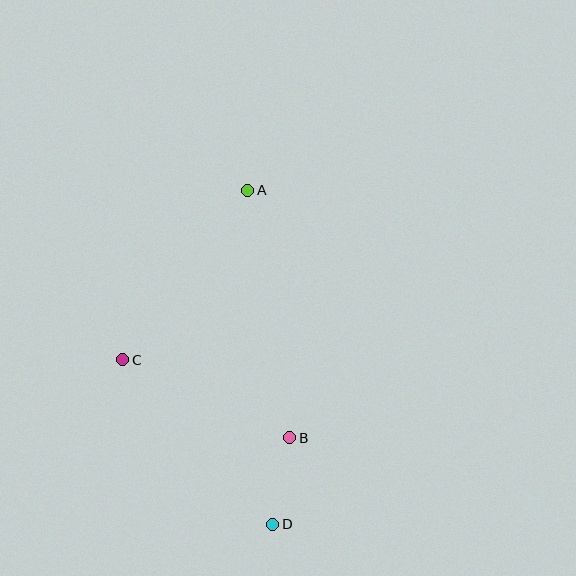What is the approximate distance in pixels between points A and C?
The distance between A and C is approximately 211 pixels.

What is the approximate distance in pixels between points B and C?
The distance between B and C is approximately 184 pixels.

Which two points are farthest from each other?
Points A and D are farthest from each other.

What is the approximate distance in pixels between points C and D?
The distance between C and D is approximately 223 pixels.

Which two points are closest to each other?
Points B and D are closest to each other.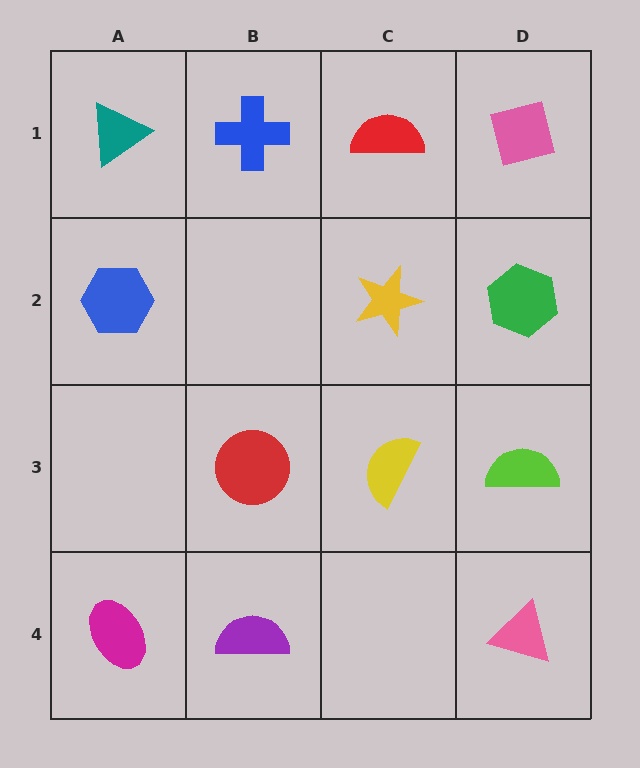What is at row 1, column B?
A blue cross.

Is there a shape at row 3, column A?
No, that cell is empty.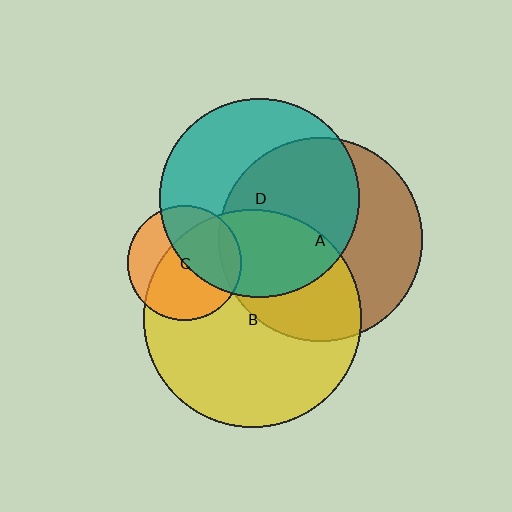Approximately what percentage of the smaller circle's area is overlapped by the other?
Approximately 45%.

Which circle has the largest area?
Circle B (yellow).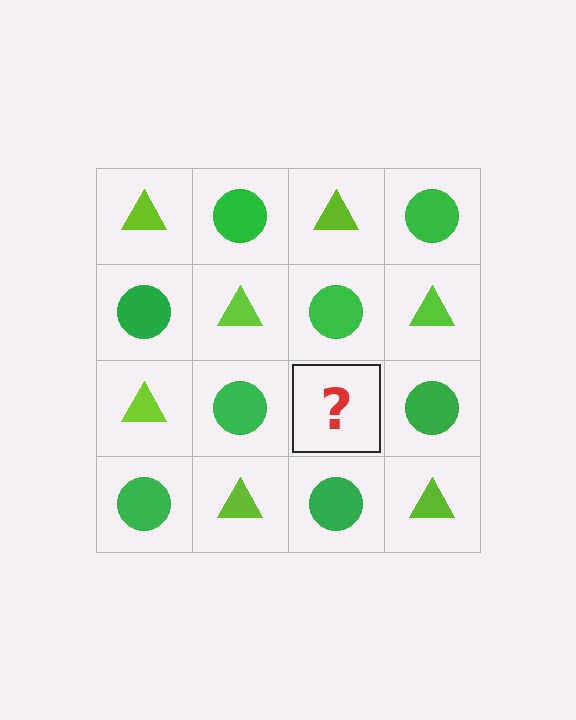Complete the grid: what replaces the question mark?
The question mark should be replaced with a lime triangle.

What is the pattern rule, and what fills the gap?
The rule is that it alternates lime triangle and green circle in a checkerboard pattern. The gap should be filled with a lime triangle.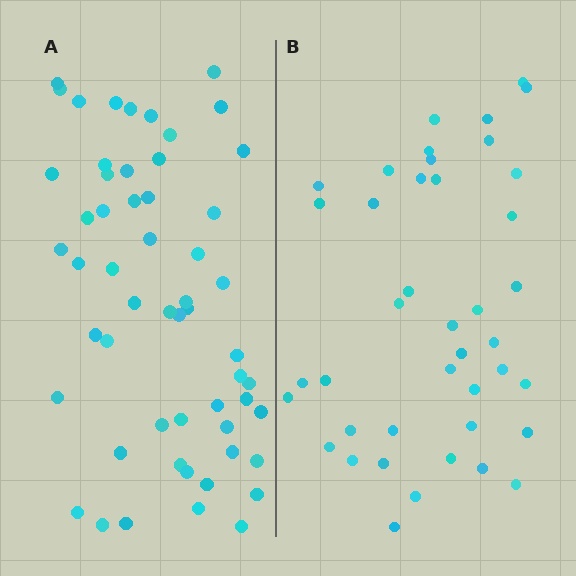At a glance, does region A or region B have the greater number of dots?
Region A (the left region) has more dots.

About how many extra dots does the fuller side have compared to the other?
Region A has approximately 15 more dots than region B.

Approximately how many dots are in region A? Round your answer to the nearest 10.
About 60 dots. (The exact count is 55, which rounds to 60.)